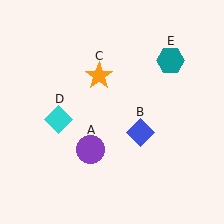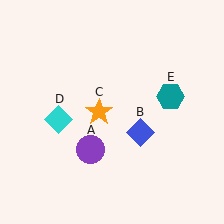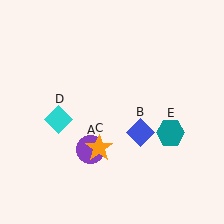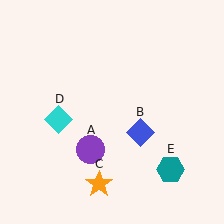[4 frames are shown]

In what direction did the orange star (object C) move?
The orange star (object C) moved down.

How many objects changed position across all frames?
2 objects changed position: orange star (object C), teal hexagon (object E).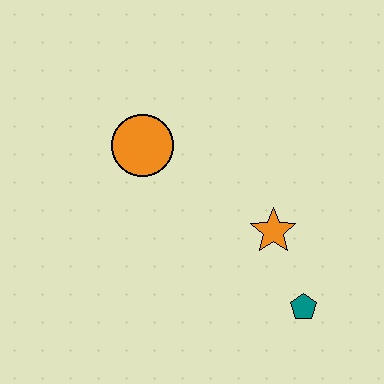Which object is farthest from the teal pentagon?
The orange circle is farthest from the teal pentagon.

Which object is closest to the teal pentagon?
The orange star is closest to the teal pentagon.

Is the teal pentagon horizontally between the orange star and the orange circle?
No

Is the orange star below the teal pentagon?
No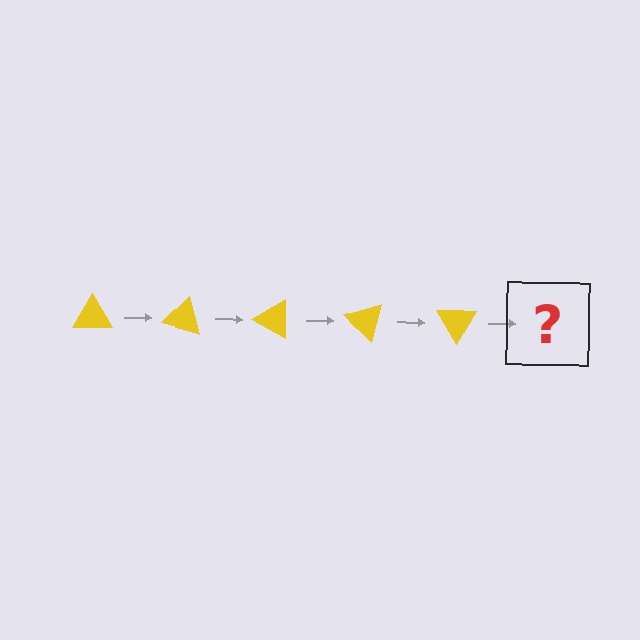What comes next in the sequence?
The next element should be a yellow triangle rotated 75 degrees.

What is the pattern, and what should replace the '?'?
The pattern is that the triangle rotates 15 degrees each step. The '?' should be a yellow triangle rotated 75 degrees.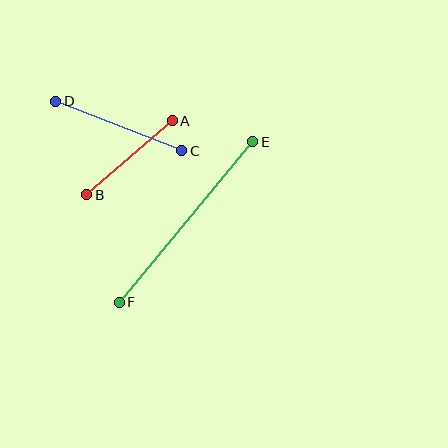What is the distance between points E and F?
The distance is approximately 208 pixels.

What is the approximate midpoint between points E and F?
The midpoint is at approximately (186, 222) pixels.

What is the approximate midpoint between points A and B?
The midpoint is at approximately (130, 158) pixels.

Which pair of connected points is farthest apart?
Points E and F are farthest apart.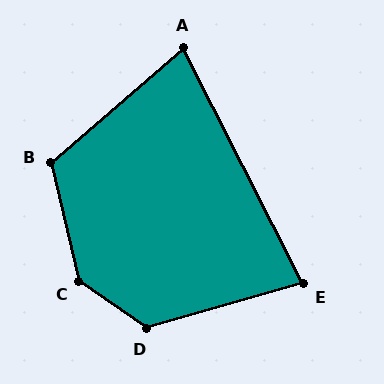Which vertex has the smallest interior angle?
A, at approximately 76 degrees.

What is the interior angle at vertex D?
Approximately 129 degrees (obtuse).